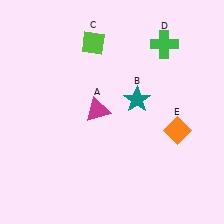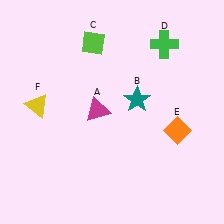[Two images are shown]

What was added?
A yellow triangle (F) was added in Image 2.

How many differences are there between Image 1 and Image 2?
There is 1 difference between the two images.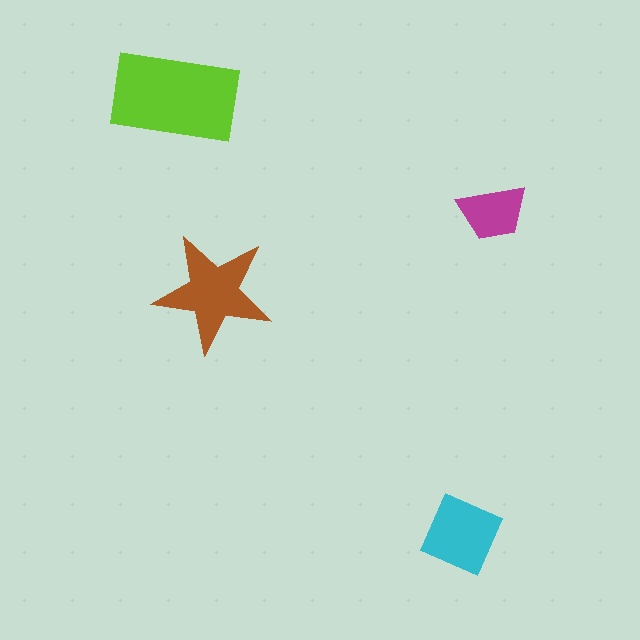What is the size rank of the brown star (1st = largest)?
2nd.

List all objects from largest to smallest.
The lime rectangle, the brown star, the cyan square, the magenta trapezoid.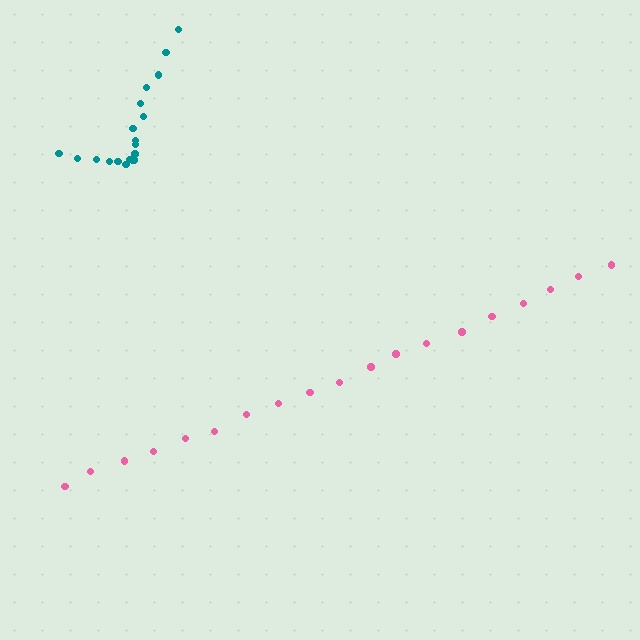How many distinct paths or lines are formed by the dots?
There are 2 distinct paths.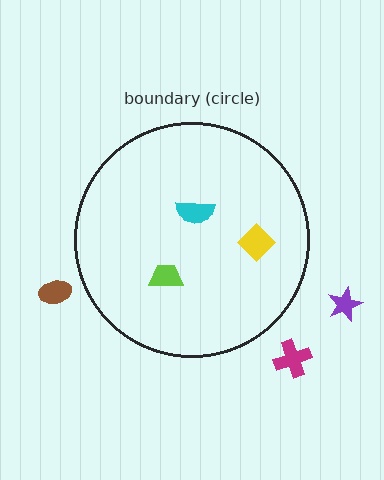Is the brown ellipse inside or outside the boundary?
Outside.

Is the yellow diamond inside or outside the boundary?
Inside.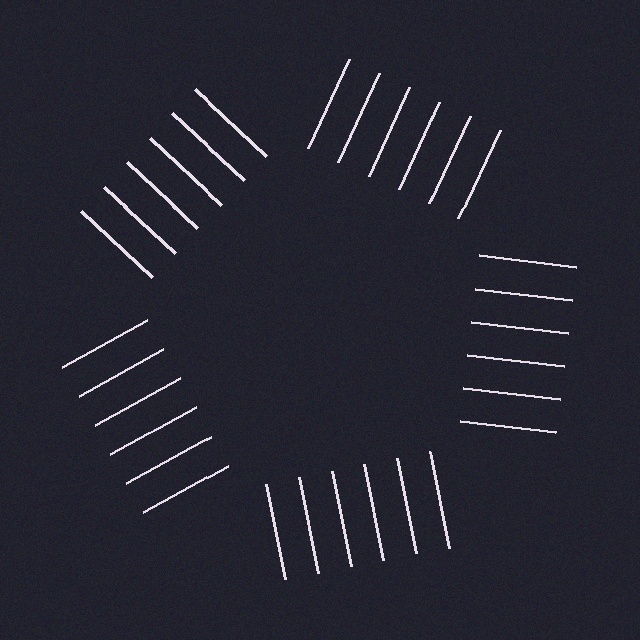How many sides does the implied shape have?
5 sides — the line-ends trace a pentagon.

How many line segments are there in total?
30 — 6 along each of the 5 edges.